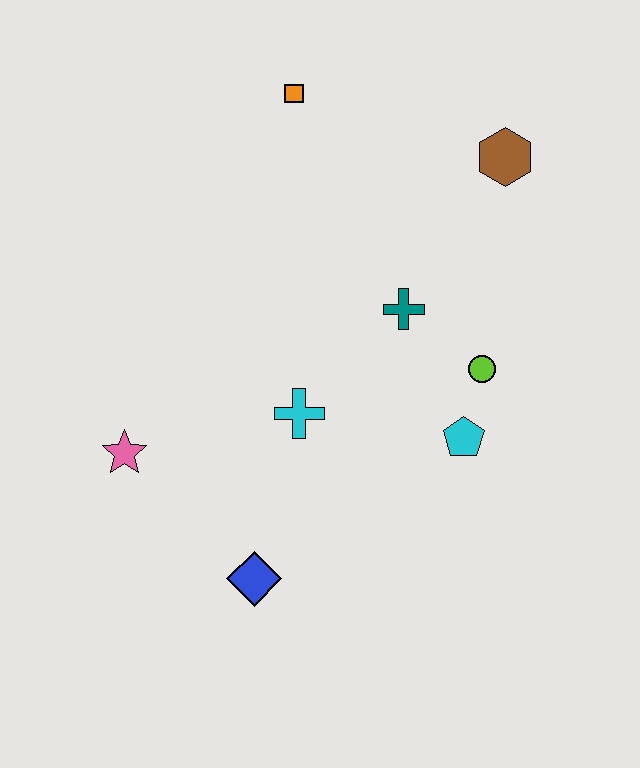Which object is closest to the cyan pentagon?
The lime circle is closest to the cyan pentagon.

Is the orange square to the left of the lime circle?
Yes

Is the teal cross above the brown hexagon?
No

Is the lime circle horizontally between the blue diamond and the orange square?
No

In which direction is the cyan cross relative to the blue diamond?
The cyan cross is above the blue diamond.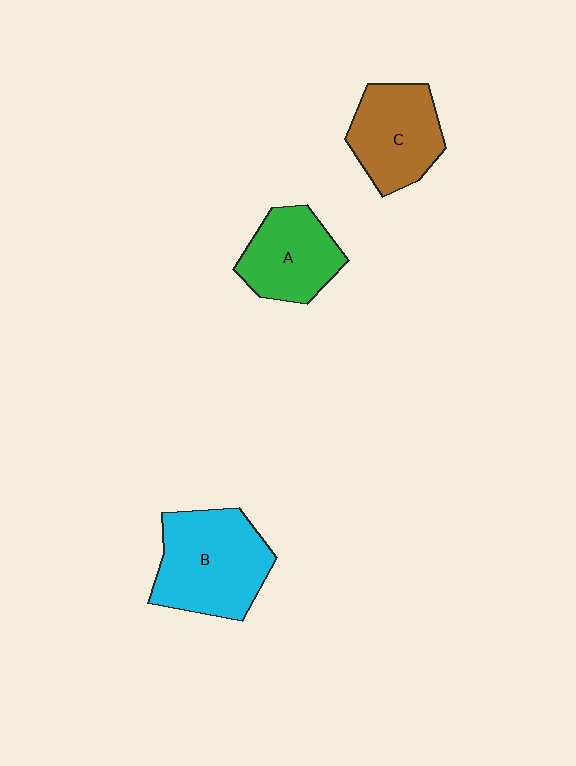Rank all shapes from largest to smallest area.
From largest to smallest: B (cyan), C (brown), A (green).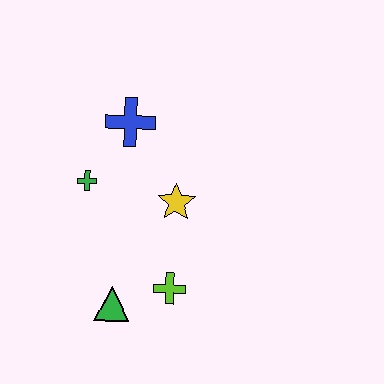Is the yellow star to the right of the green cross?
Yes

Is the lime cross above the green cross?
No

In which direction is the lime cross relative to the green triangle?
The lime cross is to the right of the green triangle.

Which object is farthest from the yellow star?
The green triangle is farthest from the yellow star.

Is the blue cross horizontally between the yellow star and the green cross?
Yes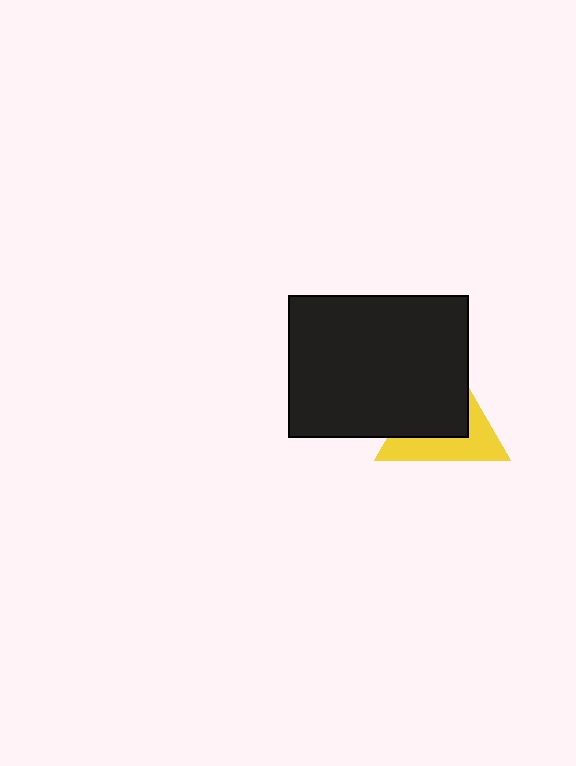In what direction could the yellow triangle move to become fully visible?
The yellow triangle could move toward the lower-right. That would shift it out from behind the black rectangle entirely.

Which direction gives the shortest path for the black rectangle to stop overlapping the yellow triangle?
Moving toward the upper-left gives the shortest separation.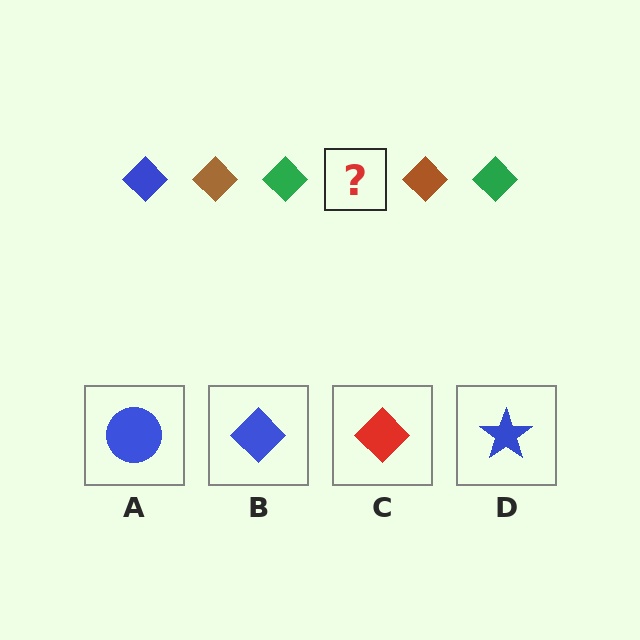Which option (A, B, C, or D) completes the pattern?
B.